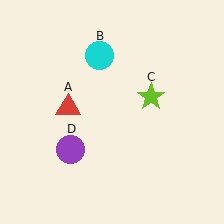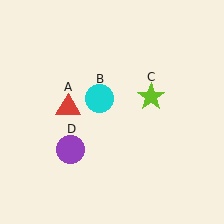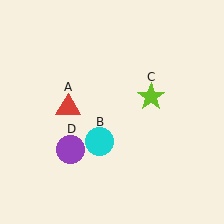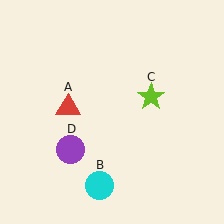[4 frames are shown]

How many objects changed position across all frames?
1 object changed position: cyan circle (object B).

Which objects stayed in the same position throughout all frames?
Red triangle (object A) and lime star (object C) and purple circle (object D) remained stationary.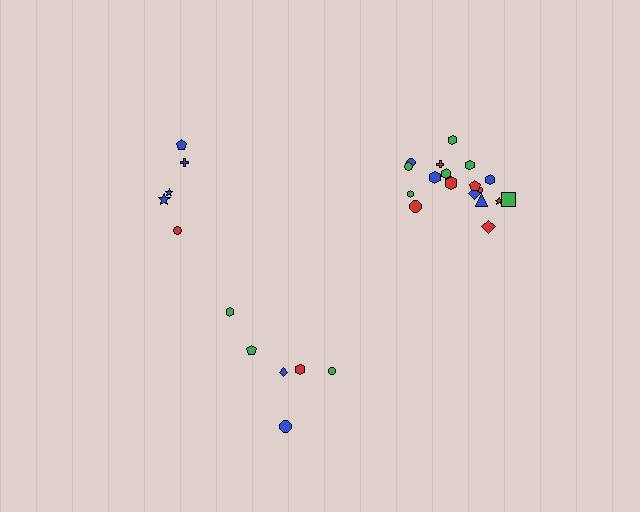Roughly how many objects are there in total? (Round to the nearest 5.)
Roughly 30 objects in total.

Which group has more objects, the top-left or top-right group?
The top-right group.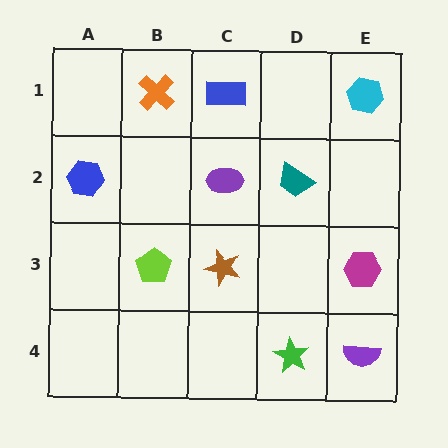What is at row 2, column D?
A teal trapezoid.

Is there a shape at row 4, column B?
No, that cell is empty.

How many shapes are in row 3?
3 shapes.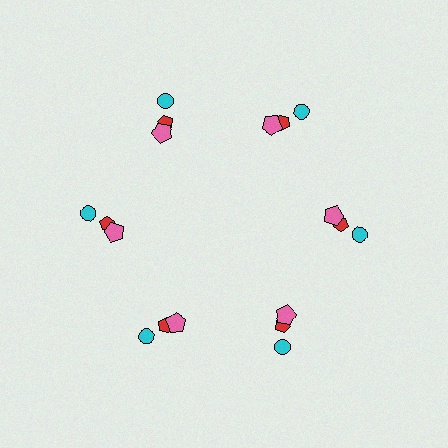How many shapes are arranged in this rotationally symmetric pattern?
There are 18 shapes, arranged in 6 groups of 3.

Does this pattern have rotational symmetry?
Yes, this pattern has 6-fold rotational symmetry. It looks the same after rotating 60 degrees around the center.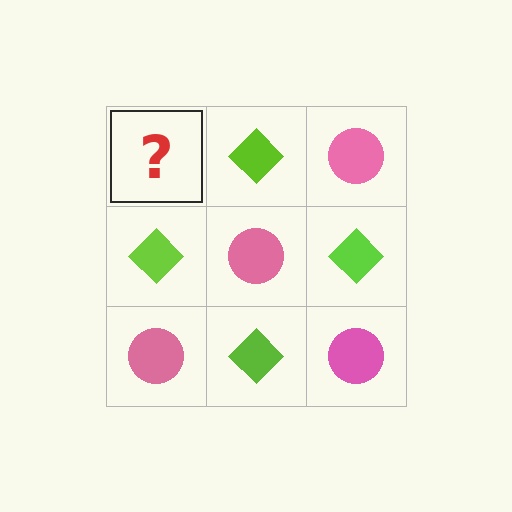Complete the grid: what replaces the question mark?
The question mark should be replaced with a pink circle.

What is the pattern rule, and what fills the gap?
The rule is that it alternates pink circle and lime diamond in a checkerboard pattern. The gap should be filled with a pink circle.